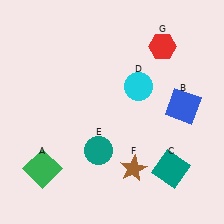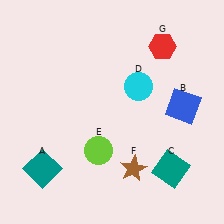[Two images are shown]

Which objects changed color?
A changed from green to teal. E changed from teal to lime.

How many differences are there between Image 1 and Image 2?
There are 2 differences between the two images.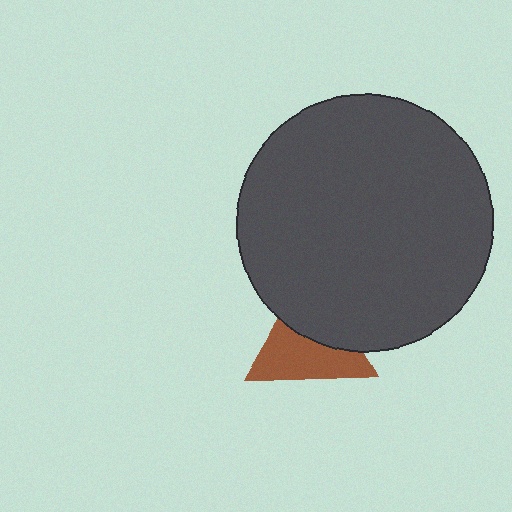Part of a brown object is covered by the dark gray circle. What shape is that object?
It is a triangle.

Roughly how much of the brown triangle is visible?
About half of it is visible (roughly 57%).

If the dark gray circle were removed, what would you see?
You would see the complete brown triangle.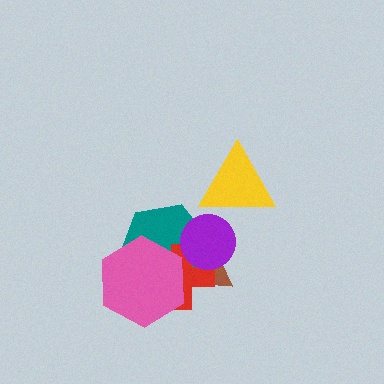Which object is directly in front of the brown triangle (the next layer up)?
The teal hexagon is directly in front of the brown triangle.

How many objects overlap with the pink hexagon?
2 objects overlap with the pink hexagon.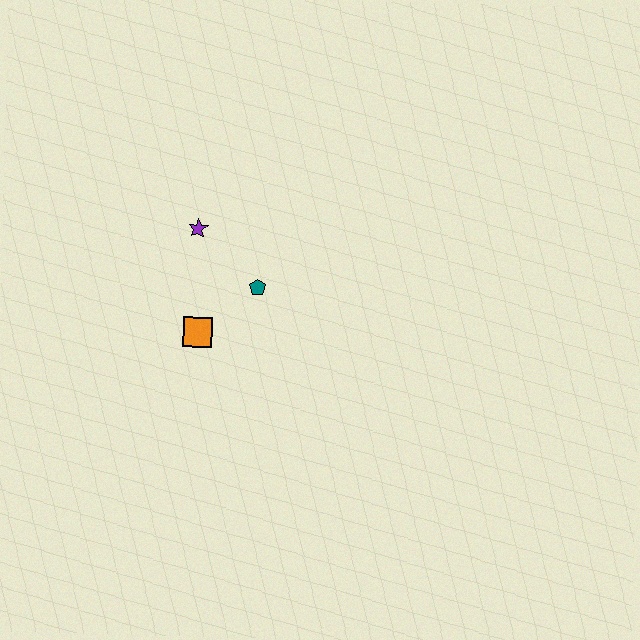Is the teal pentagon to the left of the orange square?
No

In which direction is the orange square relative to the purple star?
The orange square is below the purple star.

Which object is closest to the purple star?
The teal pentagon is closest to the purple star.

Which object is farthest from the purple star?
The orange square is farthest from the purple star.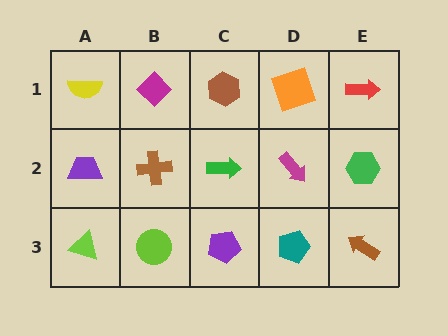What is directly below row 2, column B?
A lime circle.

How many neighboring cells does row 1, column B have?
3.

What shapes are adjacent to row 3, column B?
A brown cross (row 2, column B), a lime triangle (row 3, column A), a purple pentagon (row 3, column C).